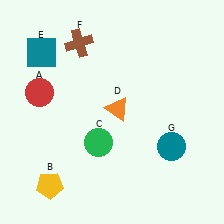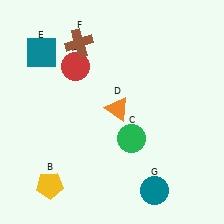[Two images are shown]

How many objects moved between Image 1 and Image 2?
3 objects moved between the two images.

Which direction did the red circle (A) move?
The red circle (A) moved right.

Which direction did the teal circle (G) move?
The teal circle (G) moved down.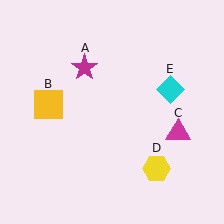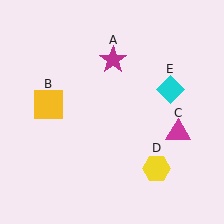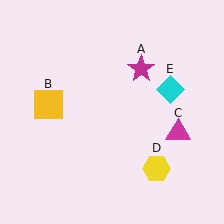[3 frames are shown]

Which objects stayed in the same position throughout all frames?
Yellow square (object B) and magenta triangle (object C) and yellow hexagon (object D) and cyan diamond (object E) remained stationary.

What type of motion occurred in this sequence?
The magenta star (object A) rotated clockwise around the center of the scene.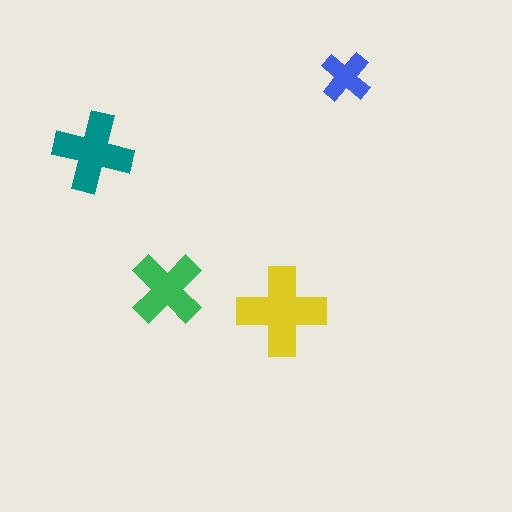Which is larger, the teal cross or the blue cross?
The teal one.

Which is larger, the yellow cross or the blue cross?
The yellow one.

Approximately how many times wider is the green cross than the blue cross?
About 1.5 times wider.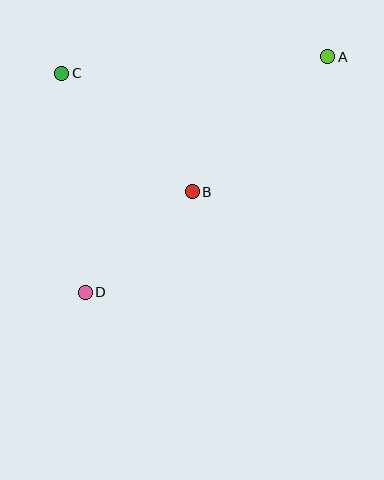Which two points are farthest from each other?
Points A and D are farthest from each other.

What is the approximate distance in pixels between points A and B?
The distance between A and B is approximately 191 pixels.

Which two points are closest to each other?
Points B and D are closest to each other.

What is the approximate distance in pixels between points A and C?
The distance between A and C is approximately 267 pixels.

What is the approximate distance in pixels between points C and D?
The distance between C and D is approximately 220 pixels.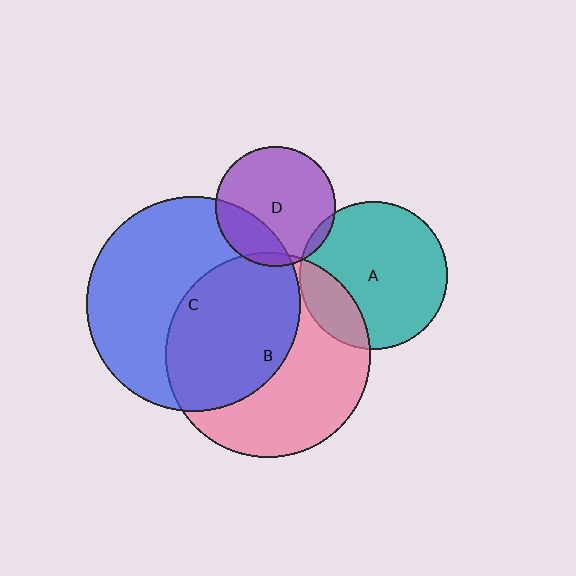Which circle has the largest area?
Circle C (blue).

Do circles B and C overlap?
Yes.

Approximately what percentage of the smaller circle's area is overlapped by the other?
Approximately 50%.